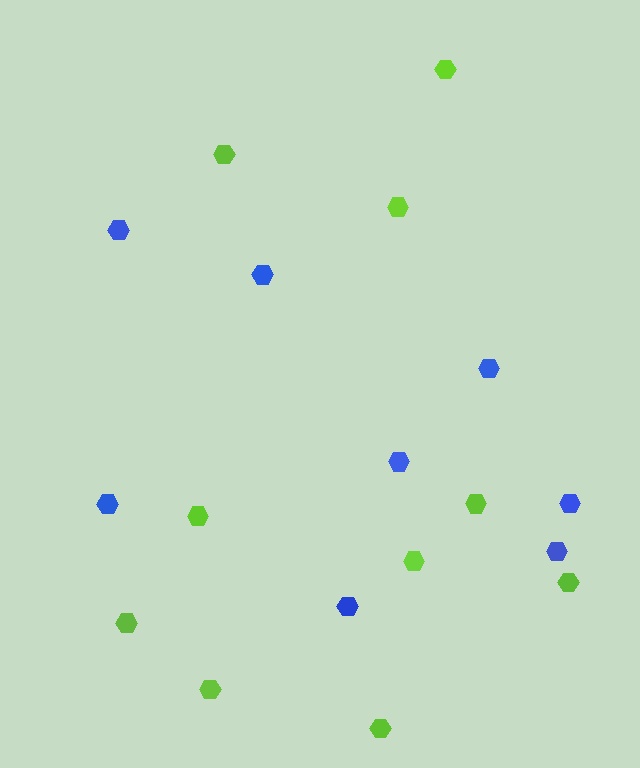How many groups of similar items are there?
There are 2 groups: one group of blue hexagons (8) and one group of lime hexagons (10).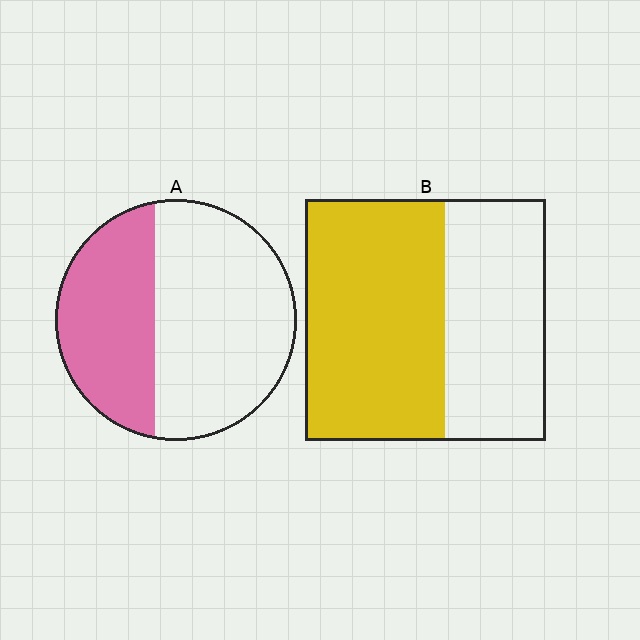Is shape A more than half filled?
No.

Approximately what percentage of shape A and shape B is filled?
A is approximately 40% and B is approximately 60%.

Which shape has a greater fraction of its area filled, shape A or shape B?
Shape B.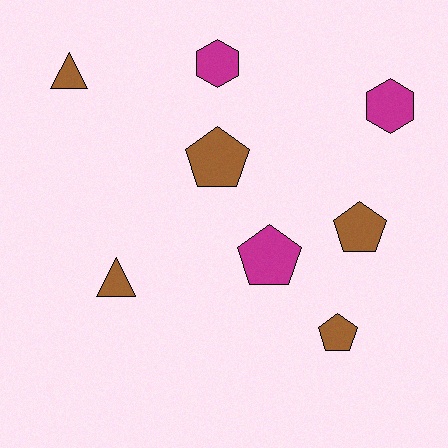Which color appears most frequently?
Brown, with 5 objects.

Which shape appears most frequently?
Pentagon, with 4 objects.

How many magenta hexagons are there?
There are 2 magenta hexagons.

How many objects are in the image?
There are 8 objects.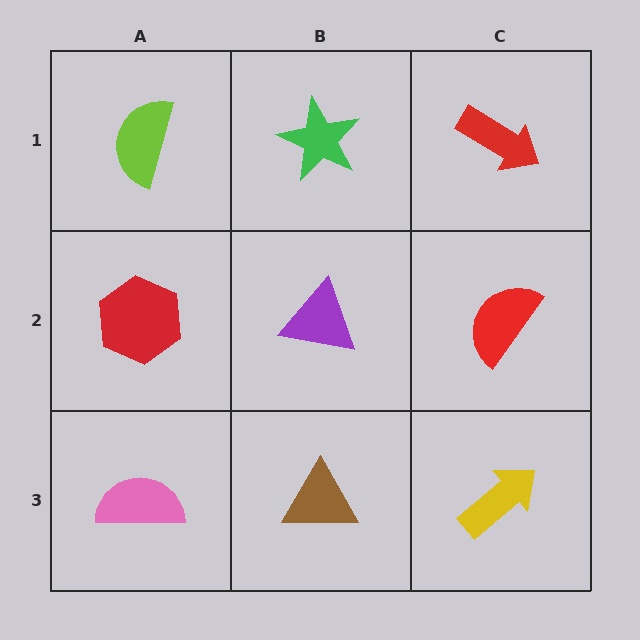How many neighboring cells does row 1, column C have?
2.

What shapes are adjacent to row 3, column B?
A purple triangle (row 2, column B), a pink semicircle (row 3, column A), a yellow arrow (row 3, column C).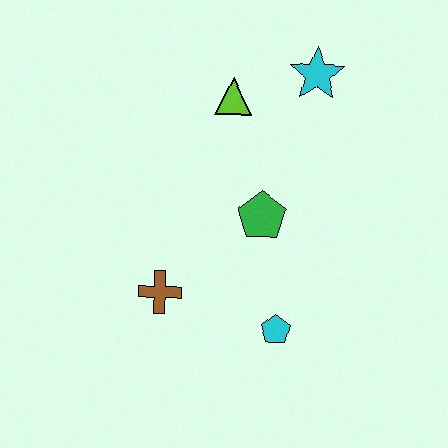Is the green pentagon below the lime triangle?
Yes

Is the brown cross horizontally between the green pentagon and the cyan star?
No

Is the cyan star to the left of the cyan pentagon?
No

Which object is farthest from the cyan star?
The brown cross is farthest from the cyan star.